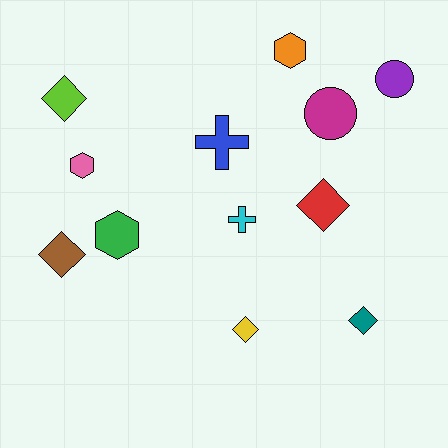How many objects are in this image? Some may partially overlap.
There are 12 objects.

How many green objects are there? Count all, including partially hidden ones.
There is 1 green object.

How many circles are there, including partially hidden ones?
There are 2 circles.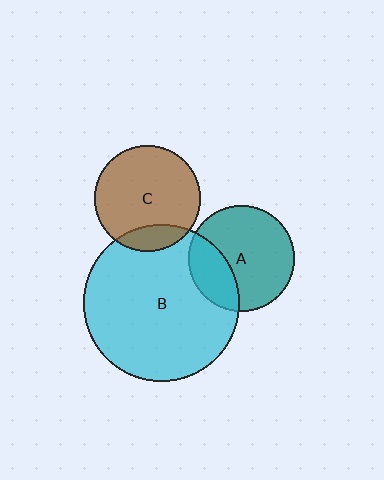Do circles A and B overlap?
Yes.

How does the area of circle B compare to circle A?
Approximately 2.2 times.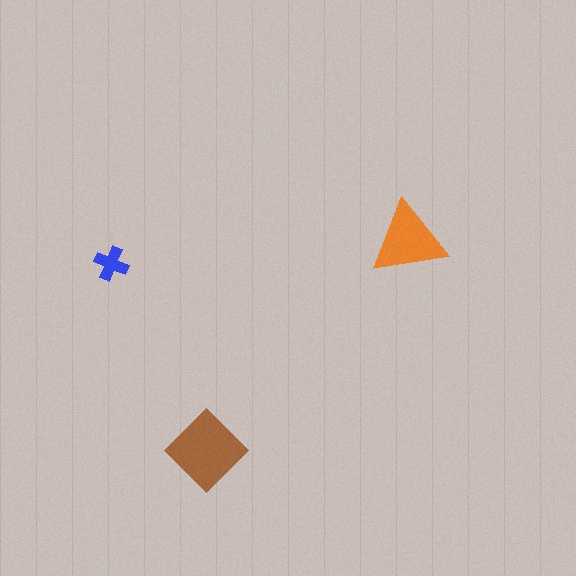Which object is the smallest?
The blue cross.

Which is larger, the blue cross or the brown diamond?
The brown diamond.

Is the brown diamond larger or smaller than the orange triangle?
Larger.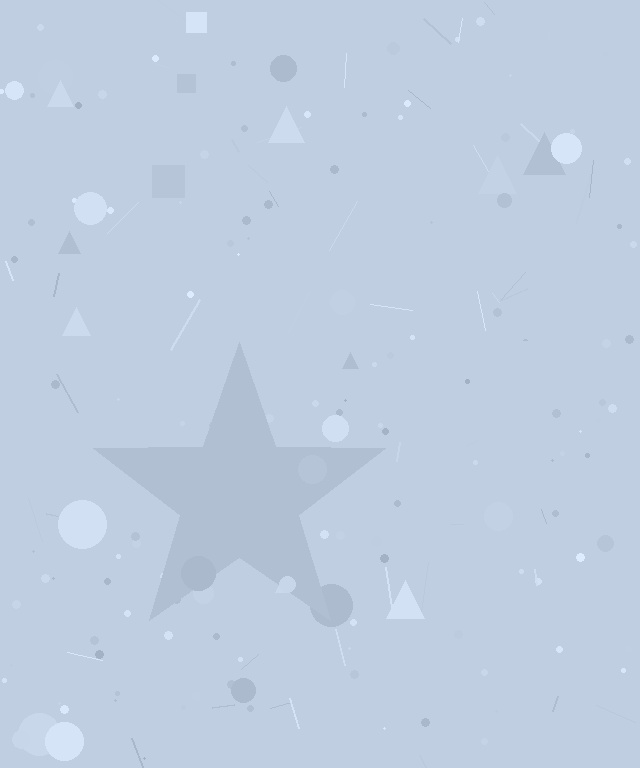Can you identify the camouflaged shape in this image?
The camouflaged shape is a star.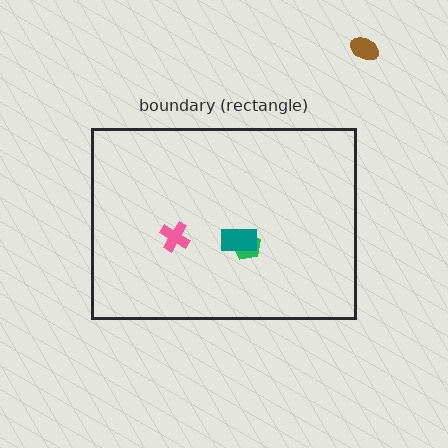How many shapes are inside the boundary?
3 inside, 1 outside.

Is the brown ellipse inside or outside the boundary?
Outside.